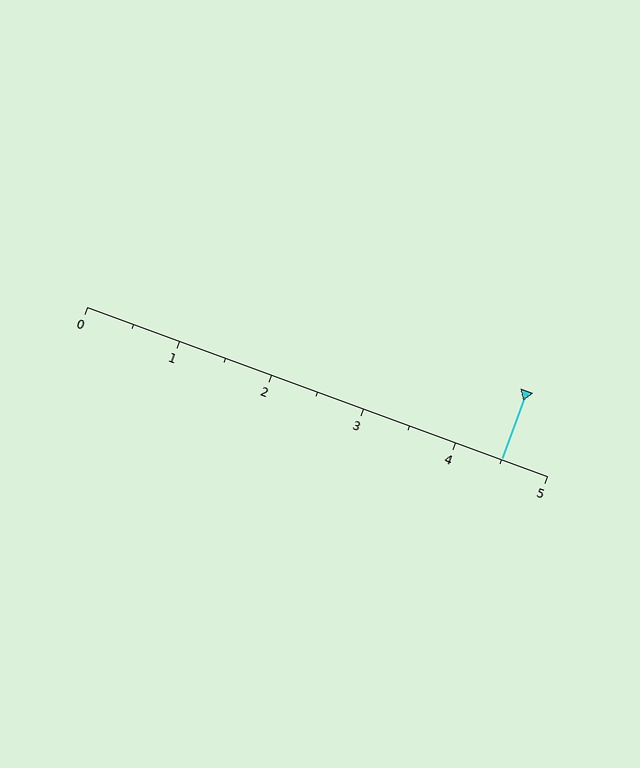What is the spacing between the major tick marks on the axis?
The major ticks are spaced 1 apart.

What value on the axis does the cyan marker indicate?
The marker indicates approximately 4.5.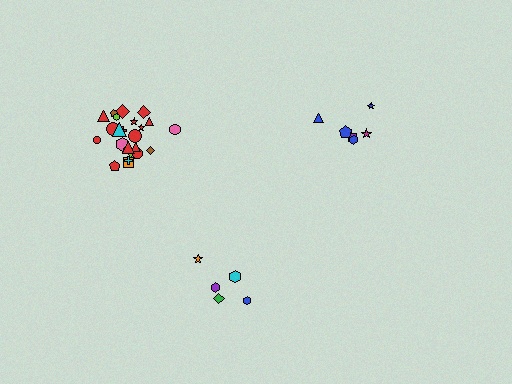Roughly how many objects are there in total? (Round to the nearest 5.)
Roughly 35 objects in total.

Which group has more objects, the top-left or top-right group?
The top-left group.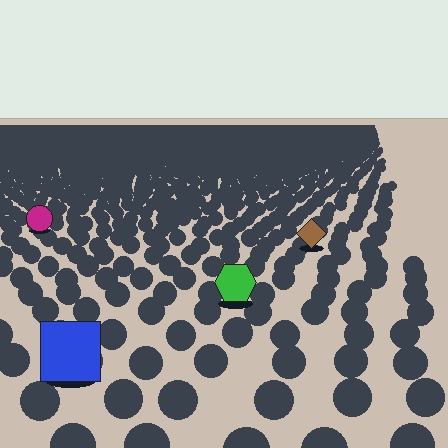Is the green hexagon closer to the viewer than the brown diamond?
Yes. The green hexagon is closer — you can tell from the texture gradient: the ground texture is coarser near it.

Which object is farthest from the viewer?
The magenta circle is farthest from the viewer. It appears smaller and the ground texture around it is denser.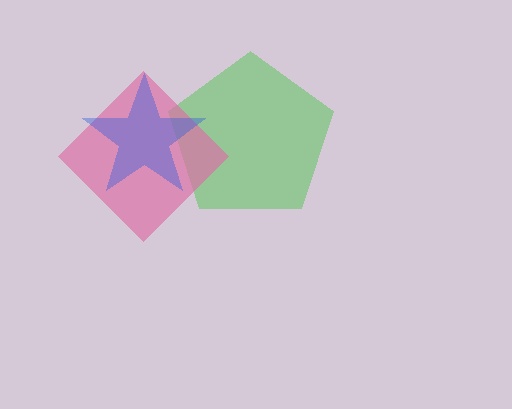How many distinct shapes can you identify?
There are 3 distinct shapes: a green pentagon, a pink diamond, a blue star.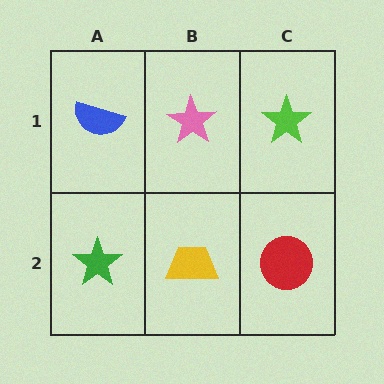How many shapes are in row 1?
3 shapes.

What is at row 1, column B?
A pink star.